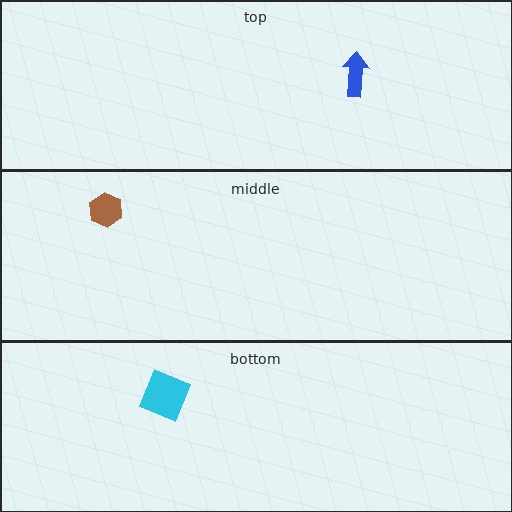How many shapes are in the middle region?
1.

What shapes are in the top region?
The blue arrow.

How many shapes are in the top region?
1.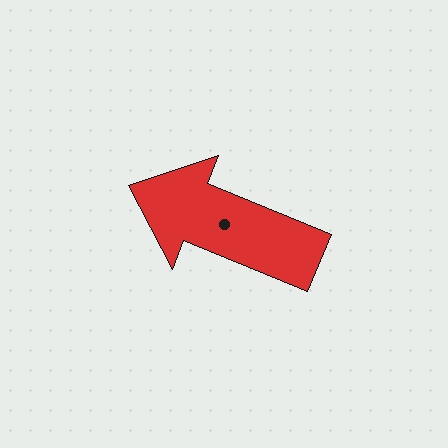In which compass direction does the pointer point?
West.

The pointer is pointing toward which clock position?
Roughly 10 o'clock.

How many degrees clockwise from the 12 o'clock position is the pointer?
Approximately 292 degrees.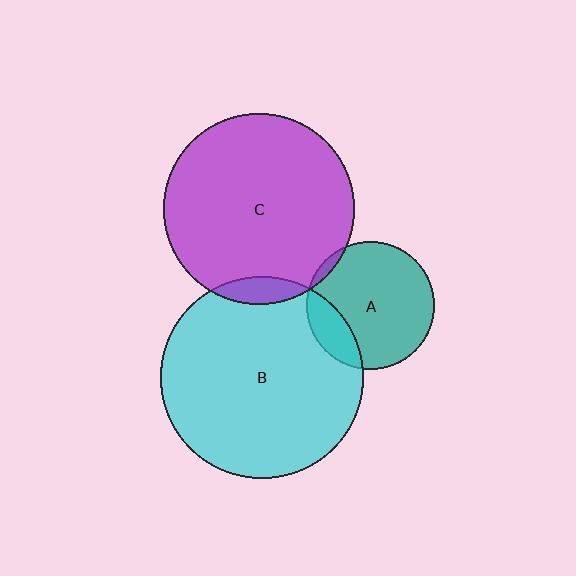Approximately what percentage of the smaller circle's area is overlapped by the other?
Approximately 20%.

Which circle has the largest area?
Circle B (cyan).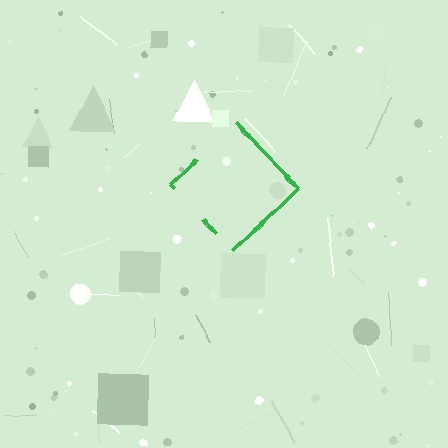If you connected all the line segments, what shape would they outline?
They would outline a diamond.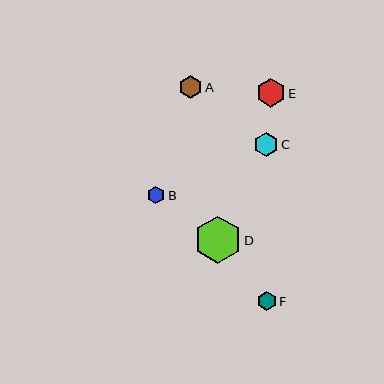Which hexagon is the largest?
Hexagon D is the largest with a size of approximately 47 pixels.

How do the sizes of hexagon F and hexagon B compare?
Hexagon F and hexagon B are approximately the same size.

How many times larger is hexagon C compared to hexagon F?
Hexagon C is approximately 1.3 times the size of hexagon F.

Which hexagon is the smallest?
Hexagon B is the smallest with a size of approximately 18 pixels.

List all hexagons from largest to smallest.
From largest to smallest: D, E, C, A, F, B.